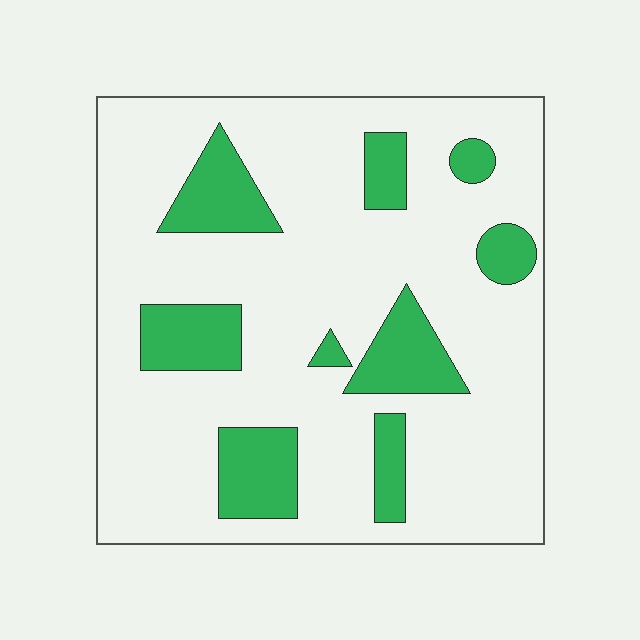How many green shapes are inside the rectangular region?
9.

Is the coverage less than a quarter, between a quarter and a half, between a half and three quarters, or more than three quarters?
Less than a quarter.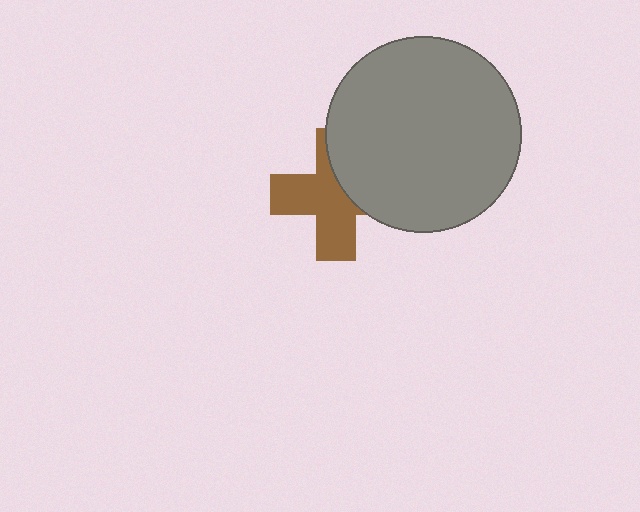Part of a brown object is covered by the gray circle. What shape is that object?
It is a cross.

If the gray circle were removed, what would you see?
You would see the complete brown cross.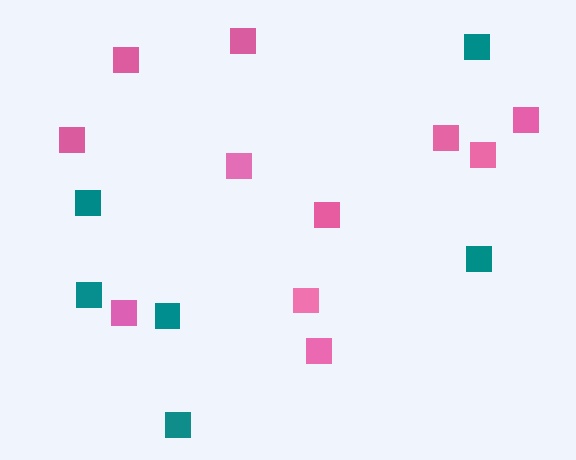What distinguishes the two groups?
There are 2 groups: one group of teal squares (6) and one group of pink squares (11).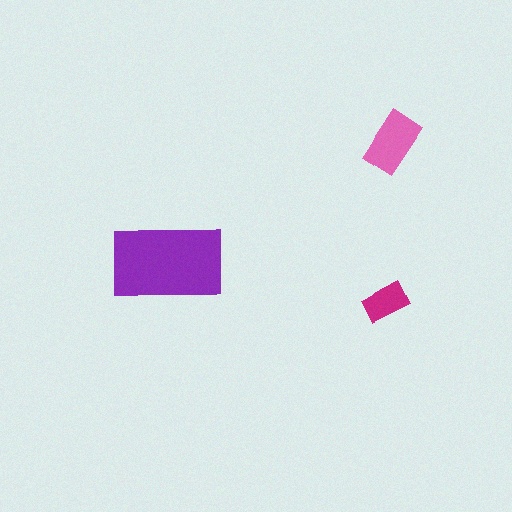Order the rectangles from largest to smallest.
the purple one, the pink one, the magenta one.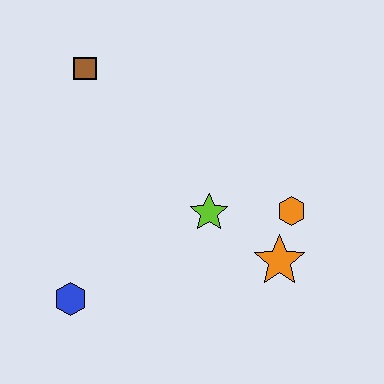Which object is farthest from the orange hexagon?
The brown square is farthest from the orange hexagon.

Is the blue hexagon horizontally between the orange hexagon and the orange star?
No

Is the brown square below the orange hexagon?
No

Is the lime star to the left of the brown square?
No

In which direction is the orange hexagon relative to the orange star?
The orange hexagon is above the orange star.